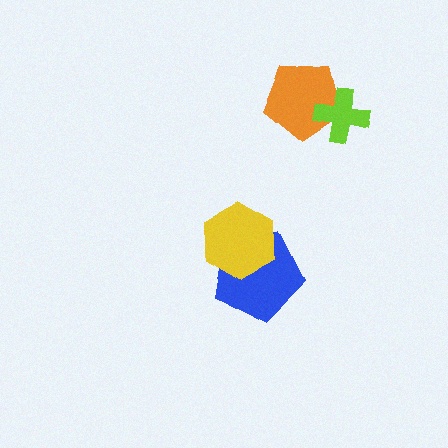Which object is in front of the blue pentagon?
The yellow hexagon is in front of the blue pentagon.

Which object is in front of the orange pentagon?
The lime cross is in front of the orange pentagon.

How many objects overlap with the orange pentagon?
1 object overlaps with the orange pentagon.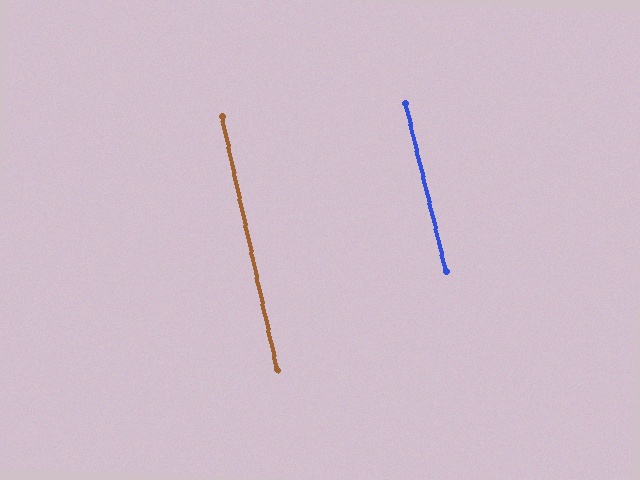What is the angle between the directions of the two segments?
Approximately 1 degree.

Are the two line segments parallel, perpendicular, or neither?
Parallel — their directions differ by only 1.2°.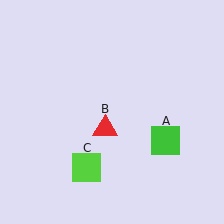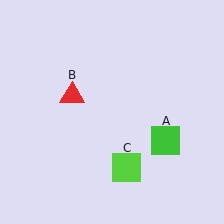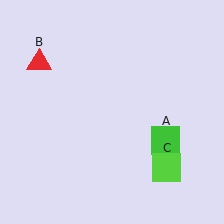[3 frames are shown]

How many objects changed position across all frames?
2 objects changed position: red triangle (object B), lime square (object C).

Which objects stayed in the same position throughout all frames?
Green square (object A) remained stationary.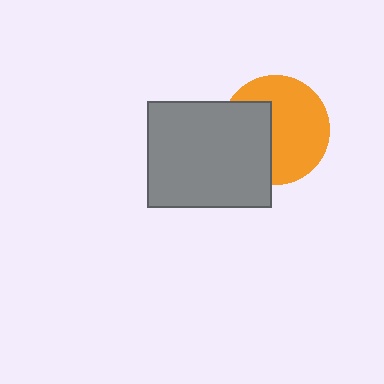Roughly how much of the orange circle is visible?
About half of it is visible (roughly 63%).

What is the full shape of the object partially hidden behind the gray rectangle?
The partially hidden object is an orange circle.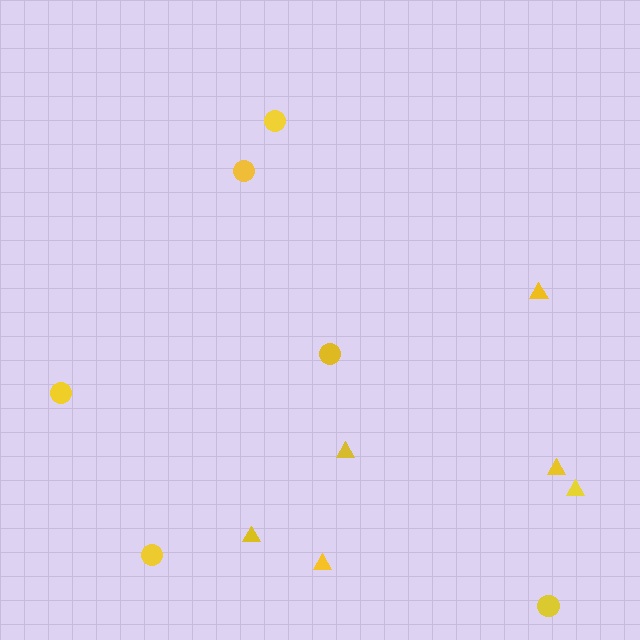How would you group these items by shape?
There are 2 groups: one group of triangles (6) and one group of circles (6).